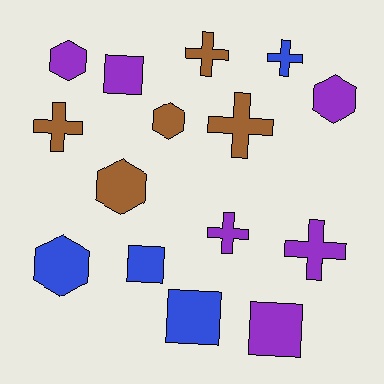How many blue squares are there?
There are 2 blue squares.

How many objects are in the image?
There are 15 objects.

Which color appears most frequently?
Purple, with 6 objects.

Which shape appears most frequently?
Cross, with 6 objects.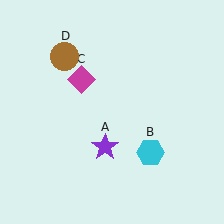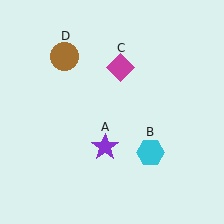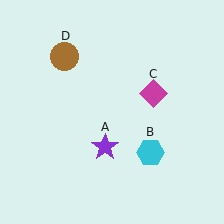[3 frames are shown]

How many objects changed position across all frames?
1 object changed position: magenta diamond (object C).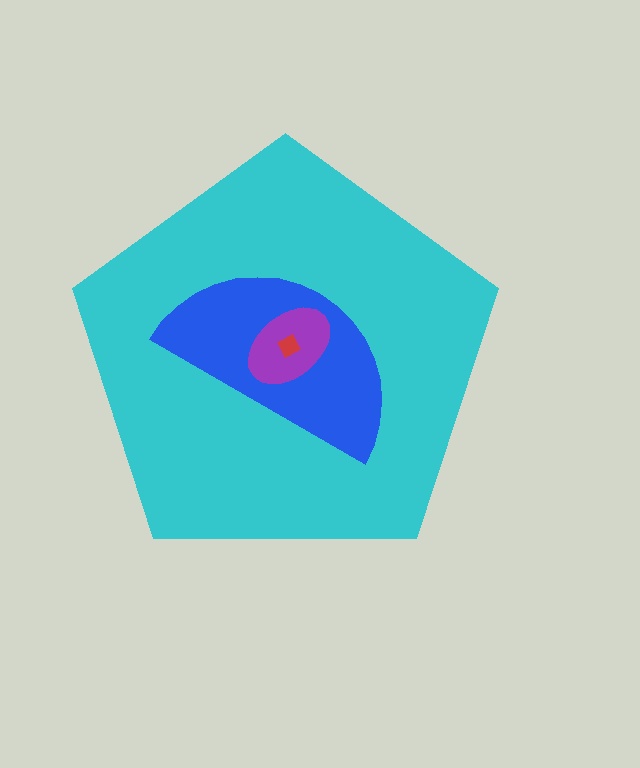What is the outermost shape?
The cyan pentagon.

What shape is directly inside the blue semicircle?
The purple ellipse.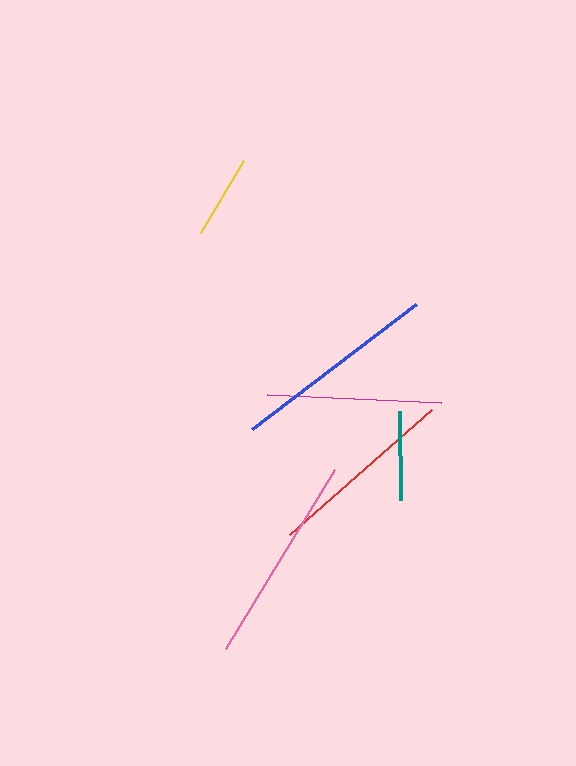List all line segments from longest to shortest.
From longest to shortest: pink, blue, red, magenta, teal, yellow.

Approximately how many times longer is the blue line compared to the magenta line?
The blue line is approximately 1.2 times the length of the magenta line.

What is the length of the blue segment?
The blue segment is approximately 207 pixels long.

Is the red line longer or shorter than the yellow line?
The red line is longer than the yellow line.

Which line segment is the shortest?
The yellow line is the shortest at approximately 84 pixels.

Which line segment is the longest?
The pink line is the longest at approximately 210 pixels.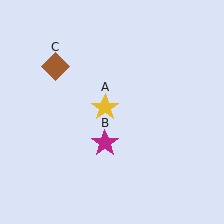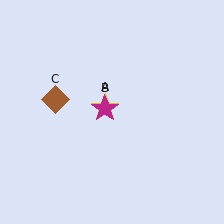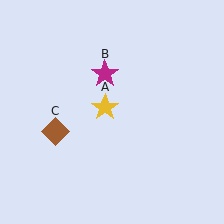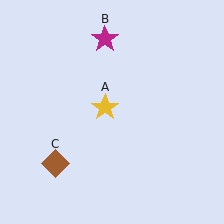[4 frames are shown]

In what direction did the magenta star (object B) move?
The magenta star (object B) moved up.